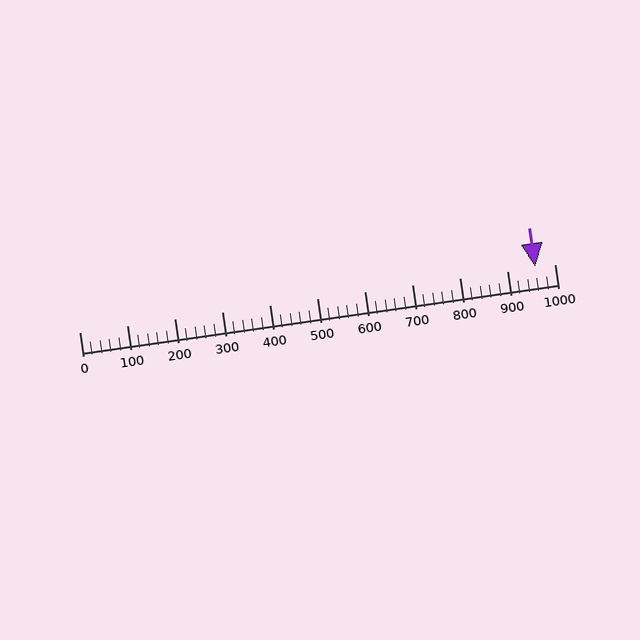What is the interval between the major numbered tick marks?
The major tick marks are spaced 100 units apart.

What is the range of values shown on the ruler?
The ruler shows values from 0 to 1000.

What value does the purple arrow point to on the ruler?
The purple arrow points to approximately 959.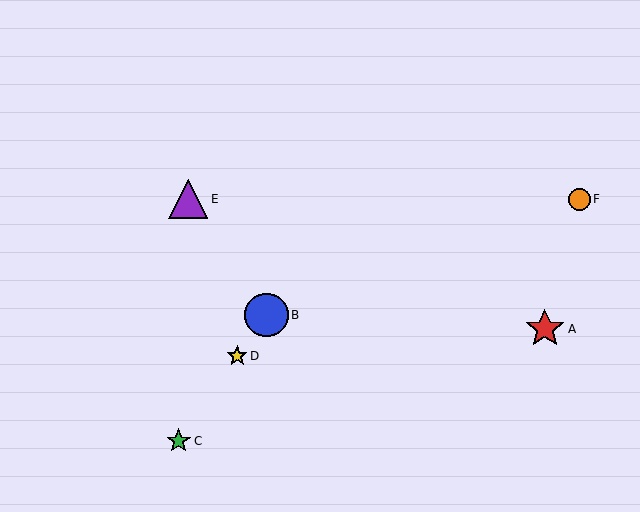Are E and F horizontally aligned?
Yes, both are at y≈199.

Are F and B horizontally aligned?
No, F is at y≈199 and B is at y≈315.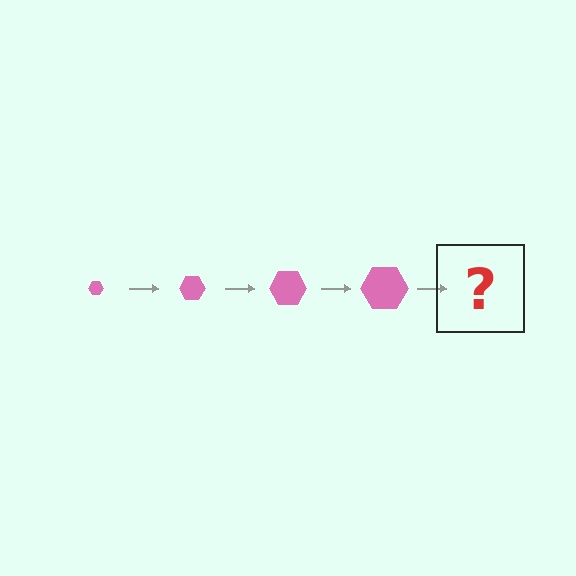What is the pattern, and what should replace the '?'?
The pattern is that the hexagon gets progressively larger each step. The '?' should be a pink hexagon, larger than the previous one.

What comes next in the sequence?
The next element should be a pink hexagon, larger than the previous one.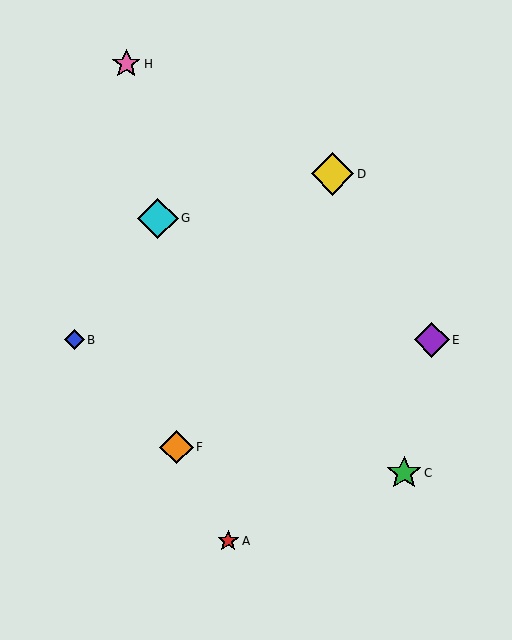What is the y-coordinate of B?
Object B is at y≈340.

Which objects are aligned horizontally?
Objects B, E are aligned horizontally.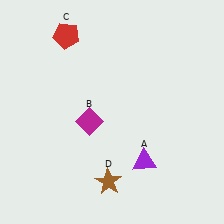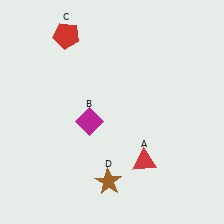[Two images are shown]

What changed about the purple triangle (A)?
In Image 1, A is purple. In Image 2, it changed to red.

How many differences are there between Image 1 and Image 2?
There is 1 difference between the two images.